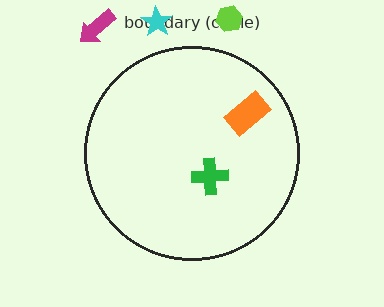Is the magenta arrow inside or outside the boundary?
Outside.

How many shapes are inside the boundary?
2 inside, 3 outside.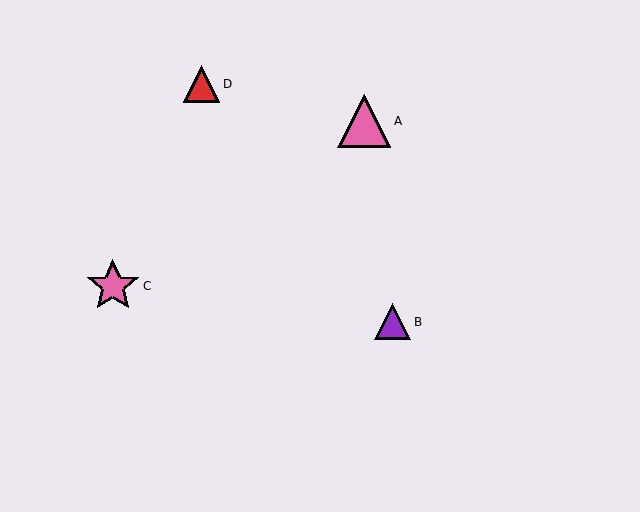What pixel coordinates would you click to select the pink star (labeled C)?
Click at (113, 286) to select the pink star C.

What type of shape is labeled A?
Shape A is a pink triangle.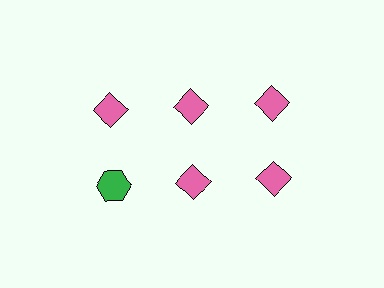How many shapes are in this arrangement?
There are 6 shapes arranged in a grid pattern.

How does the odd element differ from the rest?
It differs in both color (green instead of pink) and shape (hexagon instead of diamond).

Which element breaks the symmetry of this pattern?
The green hexagon in the second row, leftmost column breaks the symmetry. All other shapes are pink diamonds.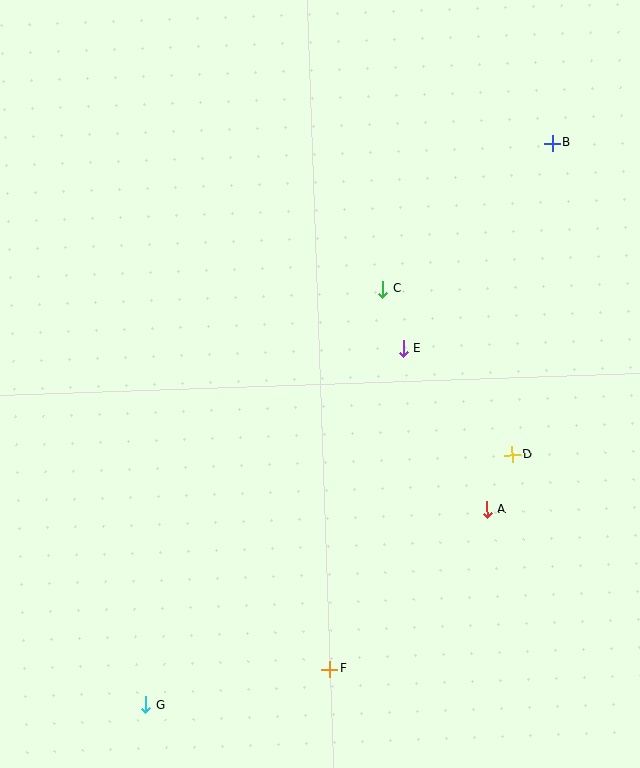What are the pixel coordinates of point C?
Point C is at (383, 289).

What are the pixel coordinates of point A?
Point A is at (487, 510).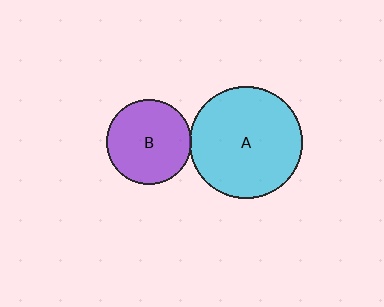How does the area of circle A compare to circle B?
Approximately 1.8 times.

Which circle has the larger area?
Circle A (cyan).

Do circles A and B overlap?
Yes.